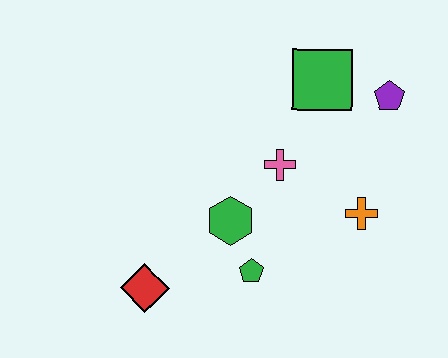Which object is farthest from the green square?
The red diamond is farthest from the green square.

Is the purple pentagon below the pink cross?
No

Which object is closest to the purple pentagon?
The green square is closest to the purple pentagon.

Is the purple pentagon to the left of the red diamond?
No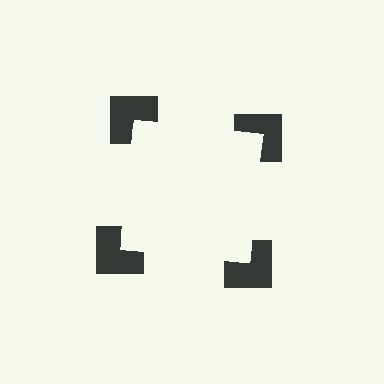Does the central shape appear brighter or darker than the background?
It typically appears slightly brighter than the background, even though no actual brightness change is drawn.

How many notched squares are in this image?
There are 4 — one at each vertex of the illusory square.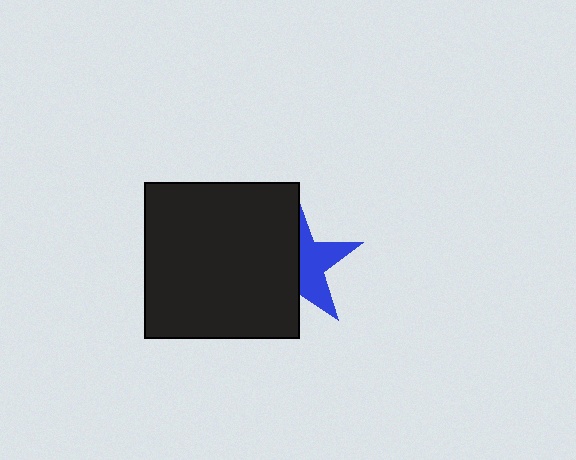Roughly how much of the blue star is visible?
About half of it is visible (roughly 46%).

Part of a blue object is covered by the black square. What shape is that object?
It is a star.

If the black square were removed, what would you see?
You would see the complete blue star.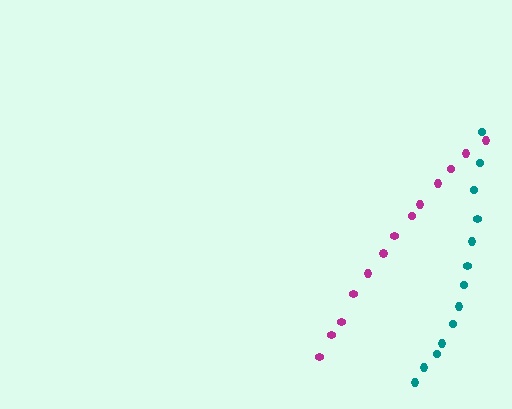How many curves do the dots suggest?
There are 2 distinct paths.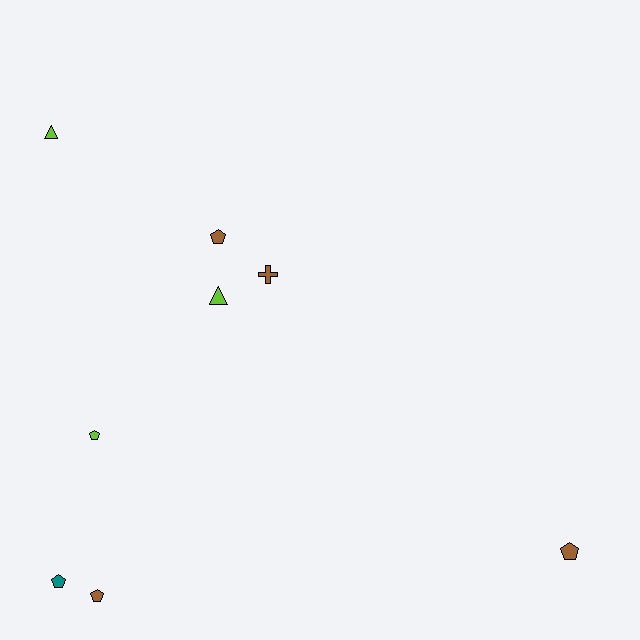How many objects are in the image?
There are 8 objects.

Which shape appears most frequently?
Pentagon, with 5 objects.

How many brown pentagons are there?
There are 3 brown pentagons.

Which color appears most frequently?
Brown, with 4 objects.